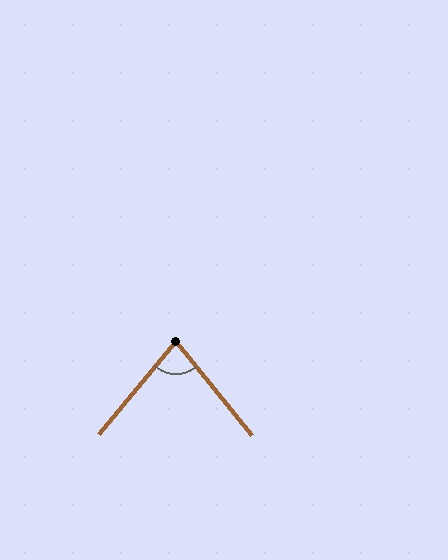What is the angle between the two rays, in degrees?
Approximately 79 degrees.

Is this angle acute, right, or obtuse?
It is acute.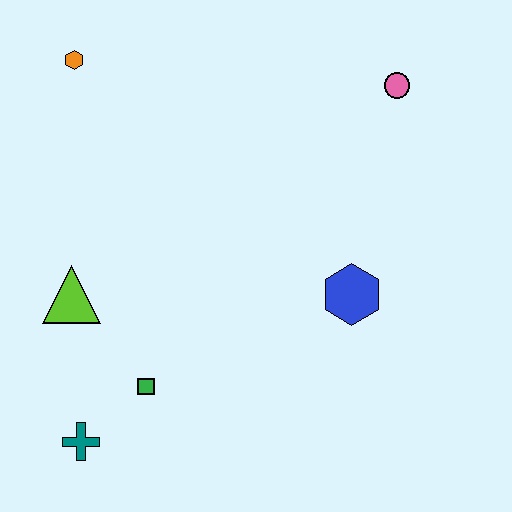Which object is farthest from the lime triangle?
The pink circle is farthest from the lime triangle.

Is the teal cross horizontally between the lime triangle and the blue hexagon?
Yes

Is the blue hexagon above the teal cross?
Yes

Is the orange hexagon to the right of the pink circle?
No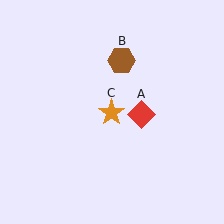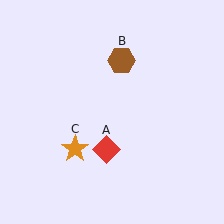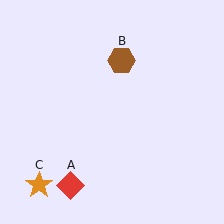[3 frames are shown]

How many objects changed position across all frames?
2 objects changed position: red diamond (object A), orange star (object C).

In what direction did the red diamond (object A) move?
The red diamond (object A) moved down and to the left.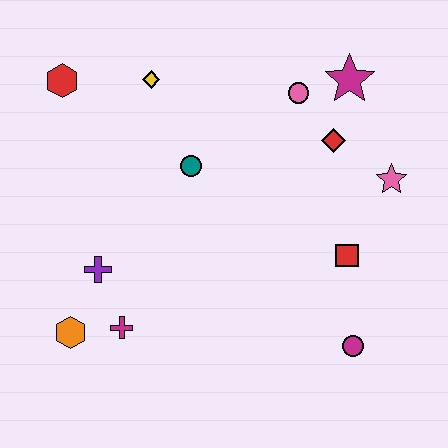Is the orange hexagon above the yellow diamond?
No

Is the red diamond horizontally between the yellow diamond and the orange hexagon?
No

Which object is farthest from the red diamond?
The orange hexagon is farthest from the red diamond.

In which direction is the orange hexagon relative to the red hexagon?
The orange hexagon is below the red hexagon.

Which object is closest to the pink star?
The red diamond is closest to the pink star.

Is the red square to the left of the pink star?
Yes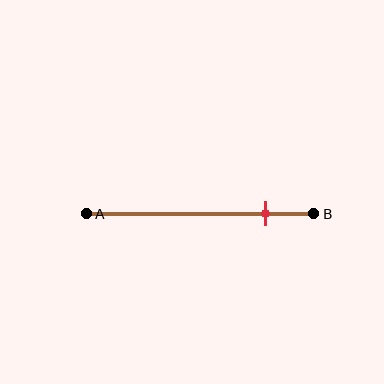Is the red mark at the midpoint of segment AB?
No, the mark is at about 80% from A, not at the 50% midpoint.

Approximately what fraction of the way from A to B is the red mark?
The red mark is approximately 80% of the way from A to B.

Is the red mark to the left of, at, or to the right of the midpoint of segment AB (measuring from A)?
The red mark is to the right of the midpoint of segment AB.